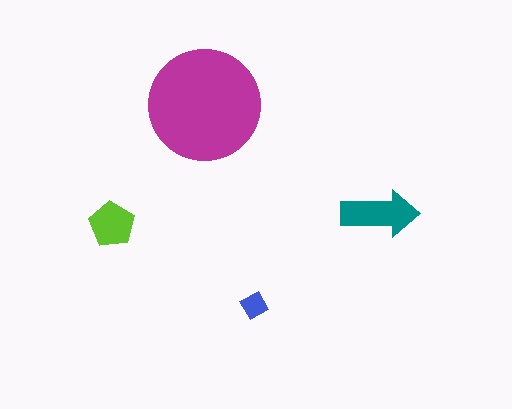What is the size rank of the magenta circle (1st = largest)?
1st.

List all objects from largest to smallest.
The magenta circle, the teal arrow, the lime pentagon, the blue diamond.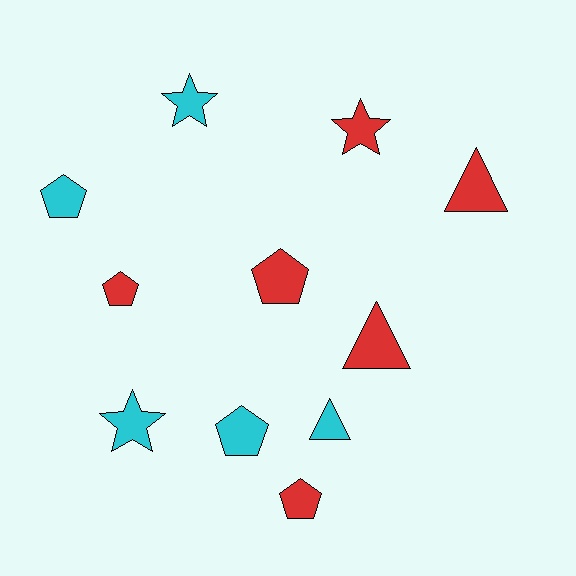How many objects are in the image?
There are 11 objects.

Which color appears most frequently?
Red, with 6 objects.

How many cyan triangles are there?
There is 1 cyan triangle.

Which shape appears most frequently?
Pentagon, with 5 objects.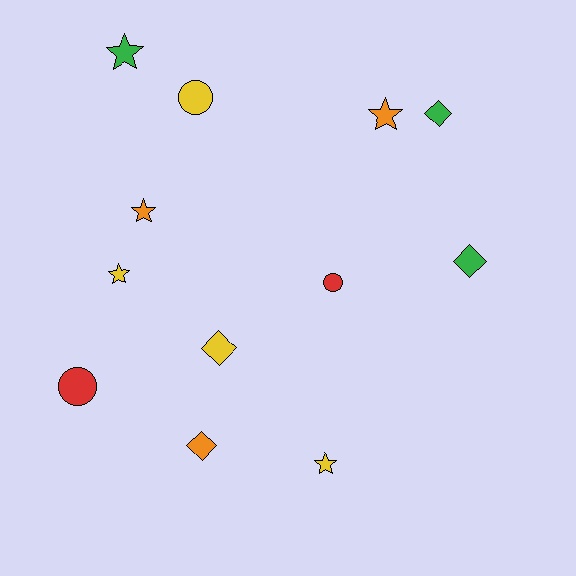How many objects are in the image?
There are 12 objects.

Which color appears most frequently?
Yellow, with 4 objects.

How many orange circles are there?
There are no orange circles.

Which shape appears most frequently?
Star, with 5 objects.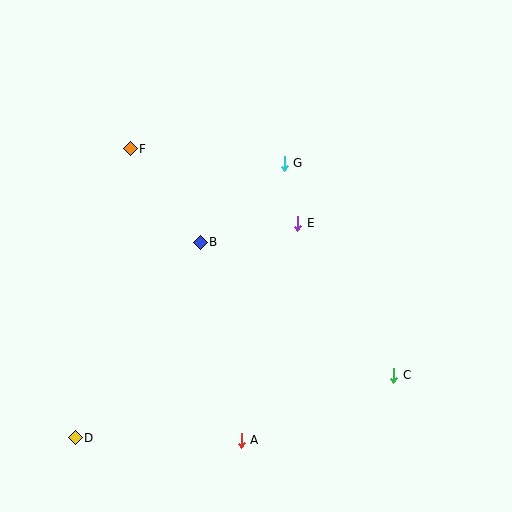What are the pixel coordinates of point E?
Point E is at (298, 223).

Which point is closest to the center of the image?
Point E at (298, 223) is closest to the center.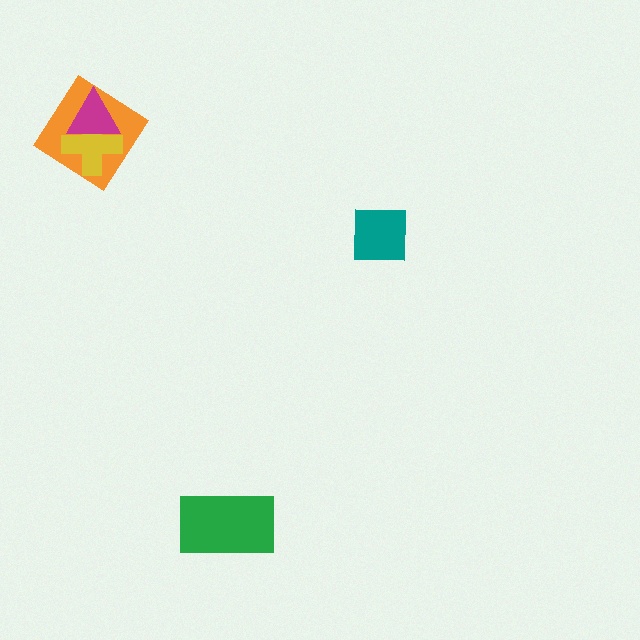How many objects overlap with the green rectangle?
0 objects overlap with the green rectangle.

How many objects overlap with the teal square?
0 objects overlap with the teal square.